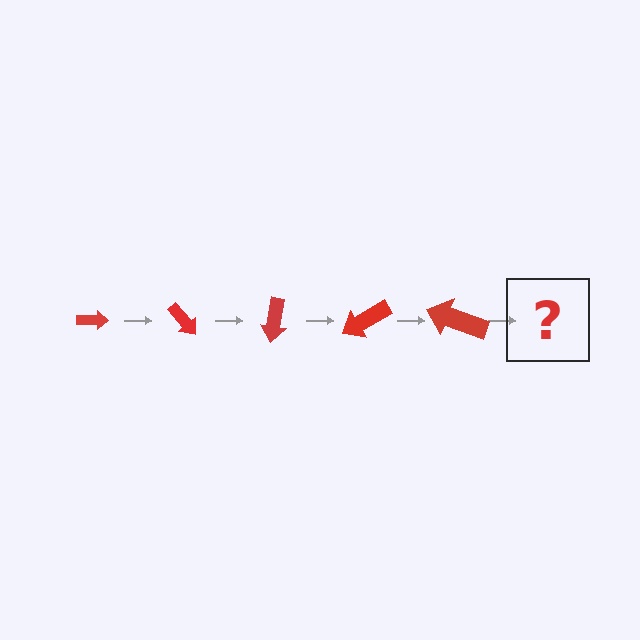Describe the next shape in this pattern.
It should be an arrow, larger than the previous one and rotated 250 degrees from the start.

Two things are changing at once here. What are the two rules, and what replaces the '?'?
The two rules are that the arrow grows larger each step and it rotates 50 degrees each step. The '?' should be an arrow, larger than the previous one and rotated 250 degrees from the start.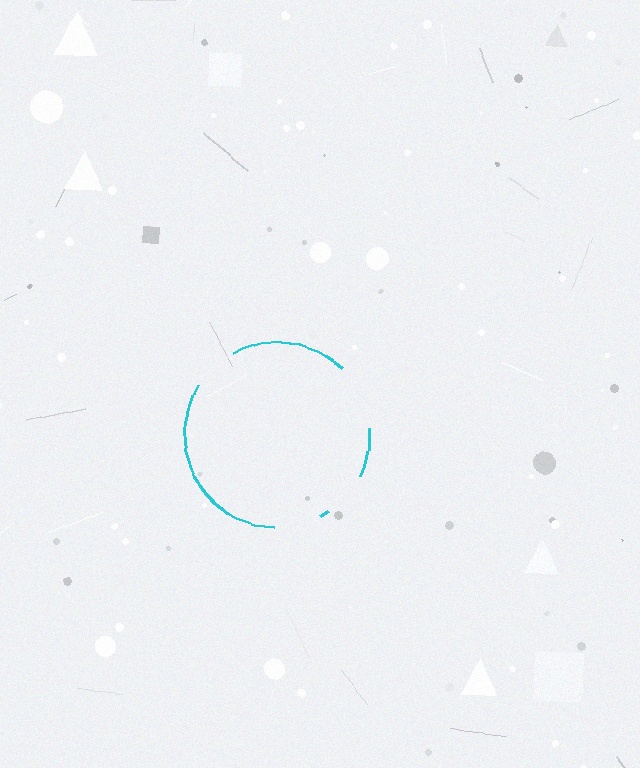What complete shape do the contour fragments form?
The contour fragments form a circle.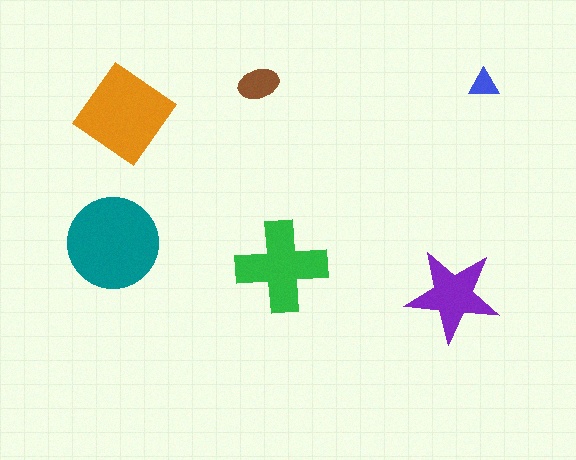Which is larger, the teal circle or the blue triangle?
The teal circle.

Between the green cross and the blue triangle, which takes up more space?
The green cross.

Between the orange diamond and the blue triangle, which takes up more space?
The orange diamond.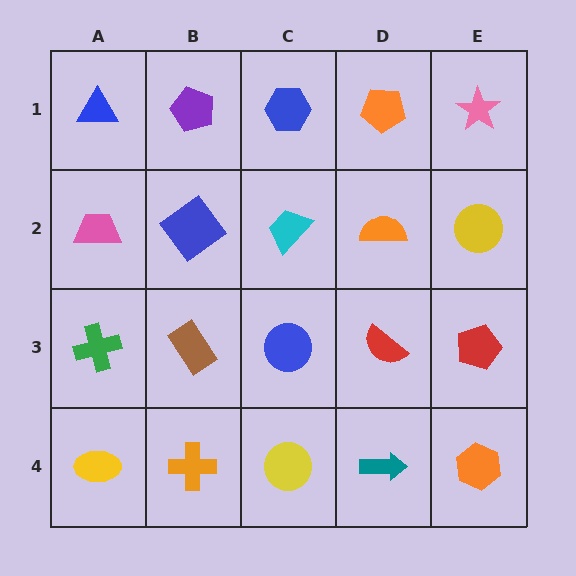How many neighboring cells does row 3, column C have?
4.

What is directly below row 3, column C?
A yellow circle.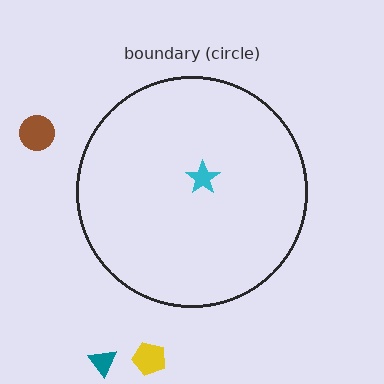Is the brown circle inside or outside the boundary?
Outside.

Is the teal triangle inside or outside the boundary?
Outside.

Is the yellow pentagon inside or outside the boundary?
Outside.